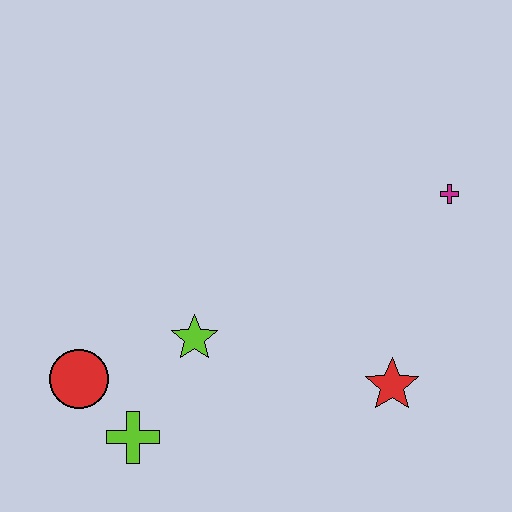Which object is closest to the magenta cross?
The red star is closest to the magenta cross.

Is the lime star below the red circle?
No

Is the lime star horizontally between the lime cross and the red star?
Yes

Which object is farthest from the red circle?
The magenta cross is farthest from the red circle.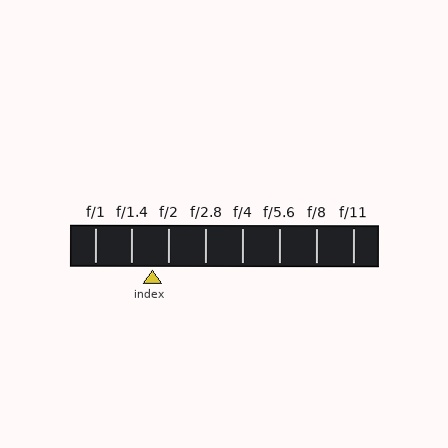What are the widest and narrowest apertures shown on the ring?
The widest aperture shown is f/1 and the narrowest is f/11.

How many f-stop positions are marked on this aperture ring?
There are 8 f-stop positions marked.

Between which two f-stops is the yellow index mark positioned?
The index mark is between f/1.4 and f/2.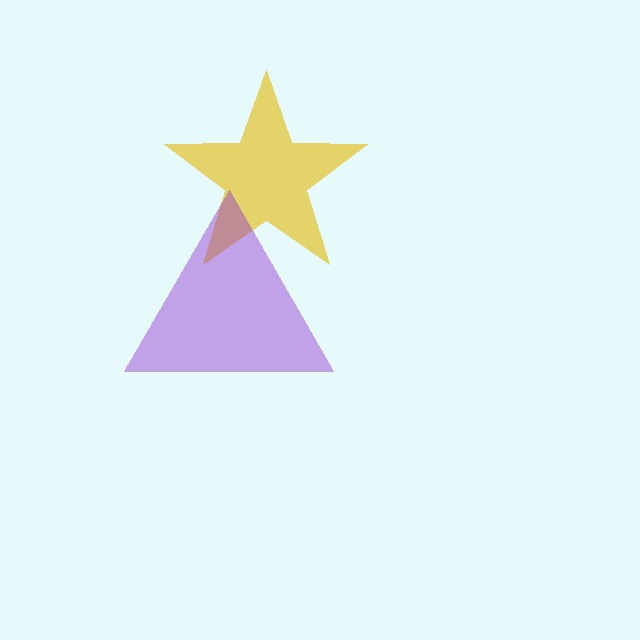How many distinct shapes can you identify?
There are 2 distinct shapes: a yellow star, a purple triangle.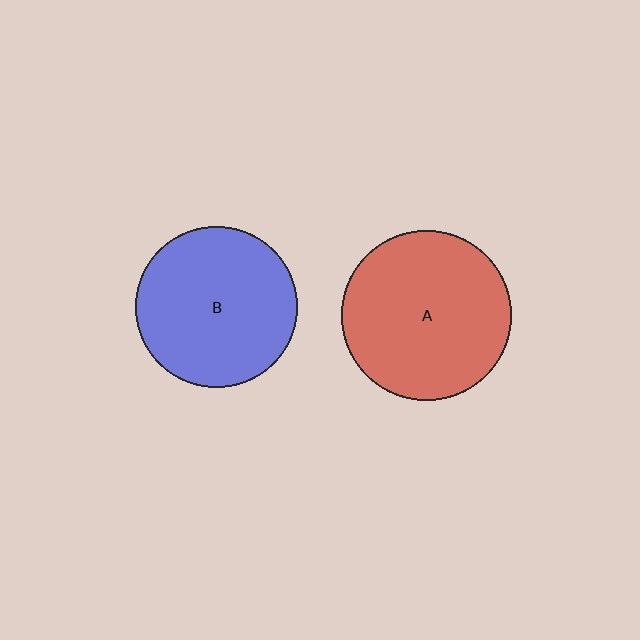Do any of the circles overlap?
No, none of the circles overlap.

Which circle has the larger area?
Circle A (red).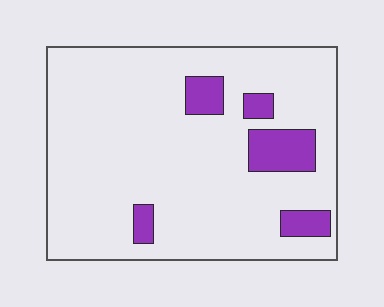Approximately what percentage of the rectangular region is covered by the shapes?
Approximately 10%.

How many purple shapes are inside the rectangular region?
5.